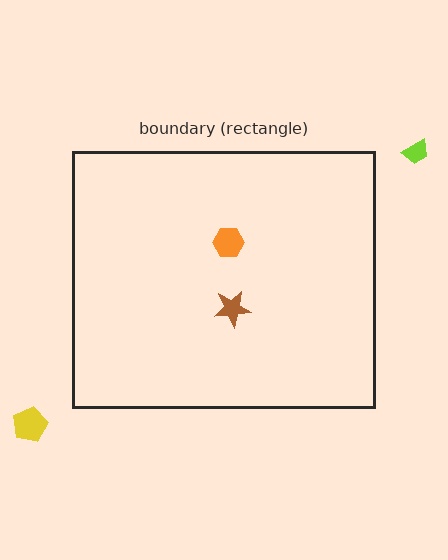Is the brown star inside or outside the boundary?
Inside.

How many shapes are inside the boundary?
2 inside, 2 outside.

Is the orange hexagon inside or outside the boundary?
Inside.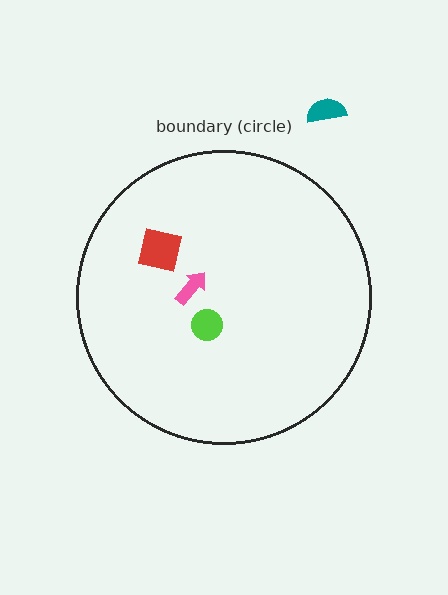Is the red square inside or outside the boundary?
Inside.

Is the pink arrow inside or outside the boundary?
Inside.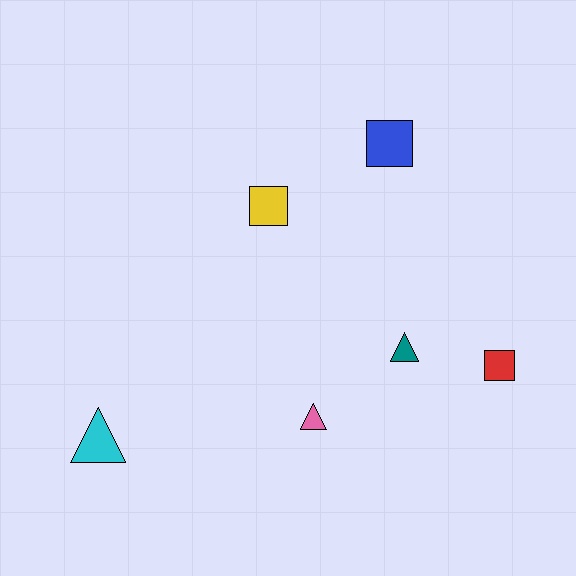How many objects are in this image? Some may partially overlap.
There are 6 objects.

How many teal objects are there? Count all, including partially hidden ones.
There is 1 teal object.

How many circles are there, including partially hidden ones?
There are no circles.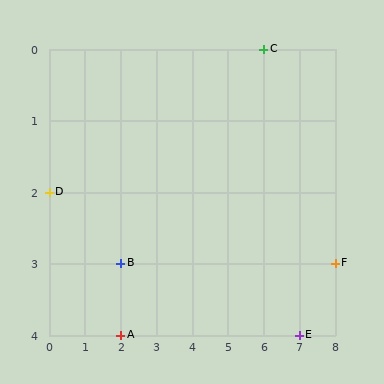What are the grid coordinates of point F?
Point F is at grid coordinates (8, 3).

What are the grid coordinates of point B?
Point B is at grid coordinates (2, 3).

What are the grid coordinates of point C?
Point C is at grid coordinates (6, 0).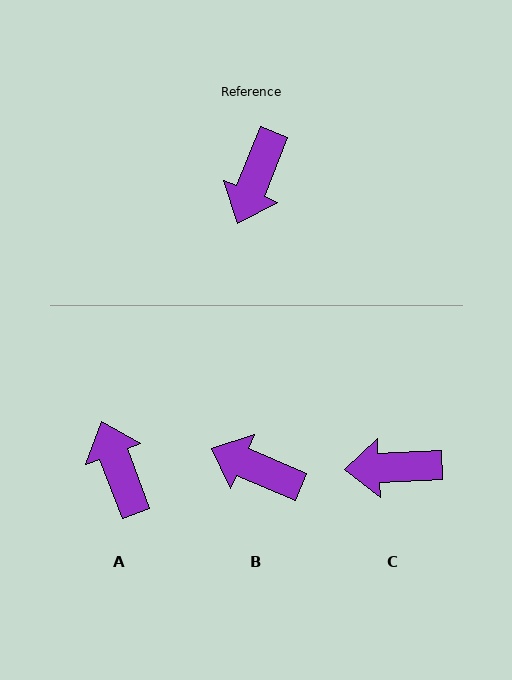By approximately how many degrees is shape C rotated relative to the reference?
Approximately 65 degrees clockwise.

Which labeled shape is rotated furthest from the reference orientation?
A, about 137 degrees away.